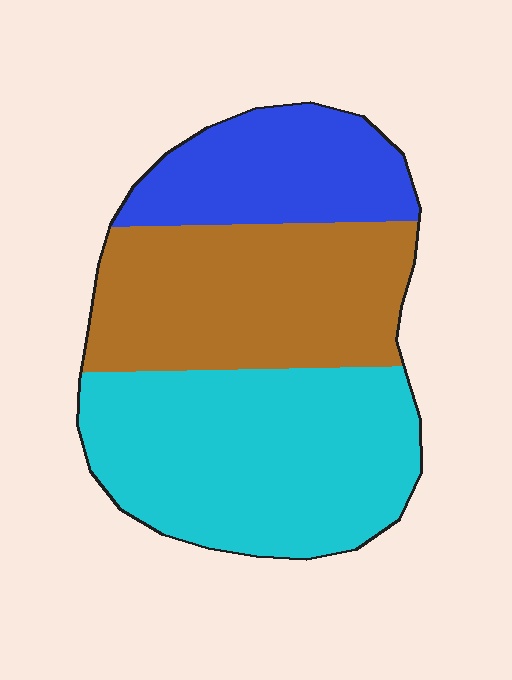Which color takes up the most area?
Cyan, at roughly 45%.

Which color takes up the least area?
Blue, at roughly 20%.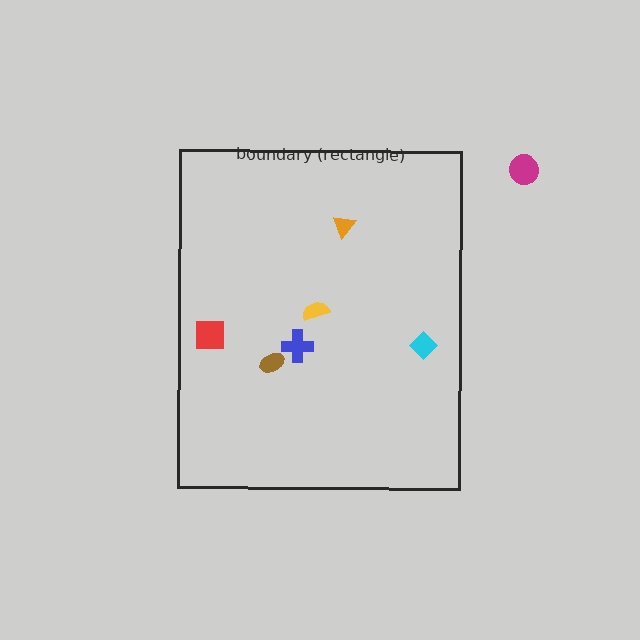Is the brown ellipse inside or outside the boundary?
Inside.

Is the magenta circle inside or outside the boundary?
Outside.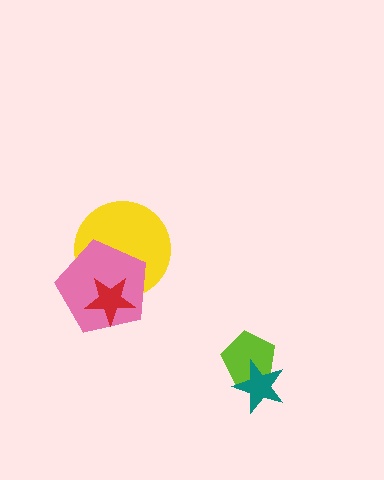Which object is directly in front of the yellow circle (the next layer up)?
The pink pentagon is directly in front of the yellow circle.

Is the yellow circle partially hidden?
Yes, it is partially covered by another shape.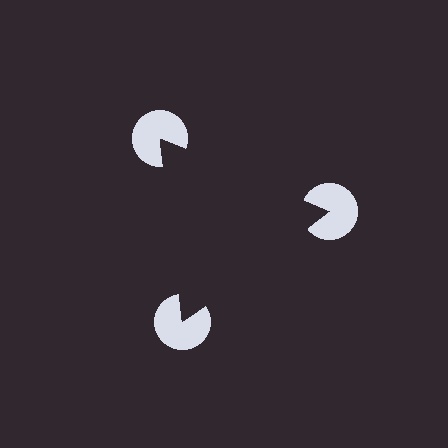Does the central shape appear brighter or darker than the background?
It typically appears slightly darker than the background, even though no actual brightness change is drawn.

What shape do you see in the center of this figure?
An illusory triangle — its edges are inferred from the aligned wedge cuts in the pac-man discs, not physically drawn.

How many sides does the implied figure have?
3 sides.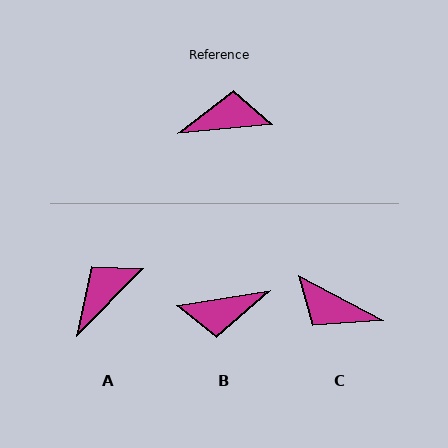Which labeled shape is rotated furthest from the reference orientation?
B, about 177 degrees away.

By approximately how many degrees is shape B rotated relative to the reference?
Approximately 177 degrees clockwise.